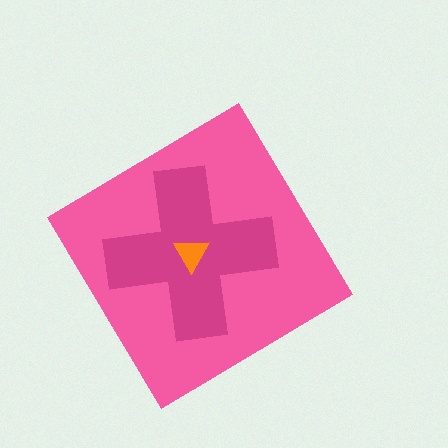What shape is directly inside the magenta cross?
The orange triangle.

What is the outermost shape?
The pink diamond.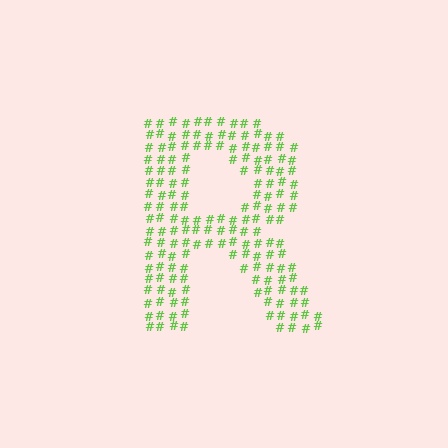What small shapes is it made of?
It is made of small hash symbols.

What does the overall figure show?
The overall figure shows the letter R.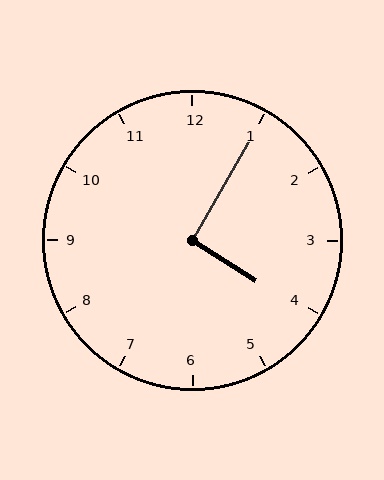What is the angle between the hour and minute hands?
Approximately 92 degrees.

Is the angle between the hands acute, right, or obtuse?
It is right.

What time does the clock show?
4:05.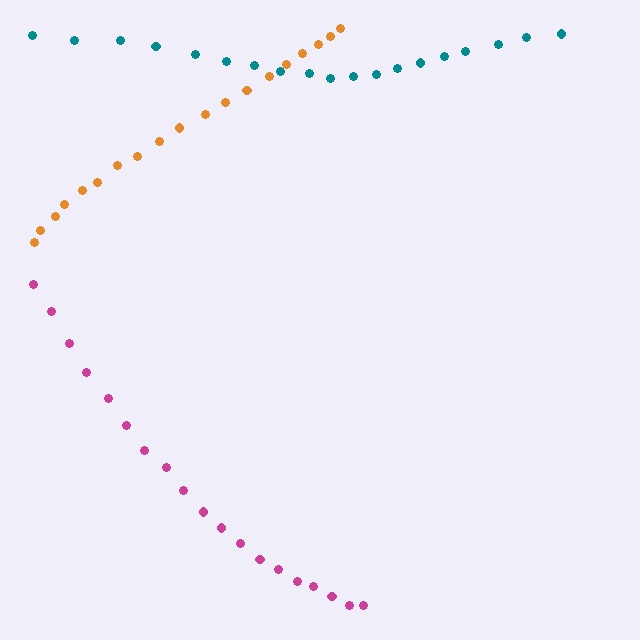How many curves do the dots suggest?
There are 3 distinct paths.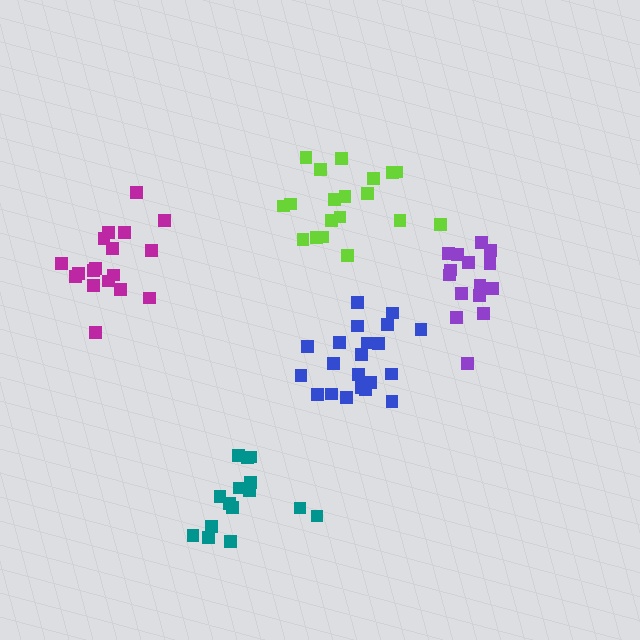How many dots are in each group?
Group 1: 18 dots, Group 2: 19 dots, Group 3: 15 dots, Group 4: 21 dots, Group 5: 15 dots (88 total).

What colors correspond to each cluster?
The clusters are colored: magenta, lime, purple, blue, teal.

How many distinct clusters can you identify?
There are 5 distinct clusters.